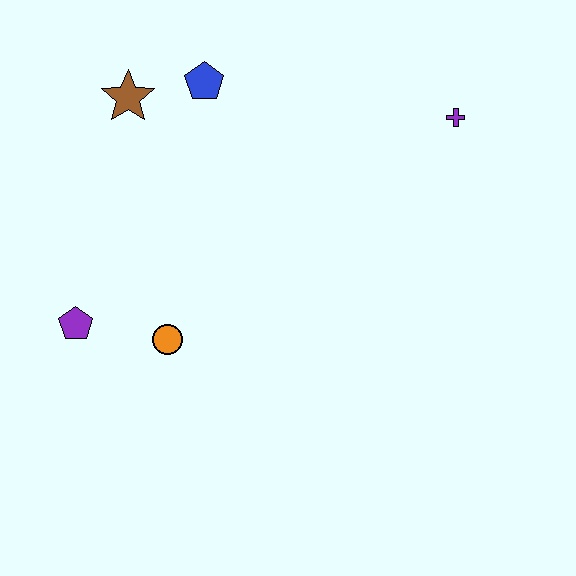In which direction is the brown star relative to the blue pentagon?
The brown star is to the left of the blue pentagon.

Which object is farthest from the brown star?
The purple cross is farthest from the brown star.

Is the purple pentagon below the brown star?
Yes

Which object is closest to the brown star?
The blue pentagon is closest to the brown star.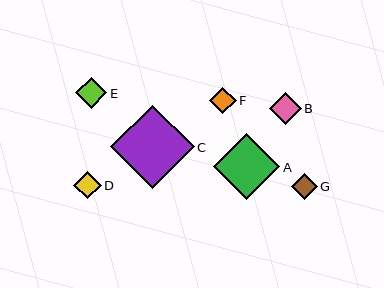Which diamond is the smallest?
Diamond G is the smallest with a size of approximately 25 pixels.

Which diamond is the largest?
Diamond C is the largest with a size of approximately 83 pixels.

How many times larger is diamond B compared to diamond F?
Diamond B is approximately 1.2 times the size of diamond F.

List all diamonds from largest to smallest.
From largest to smallest: C, A, E, B, D, F, G.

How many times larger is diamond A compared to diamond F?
Diamond A is approximately 2.5 times the size of diamond F.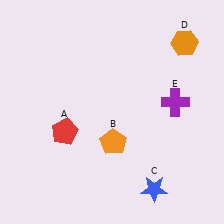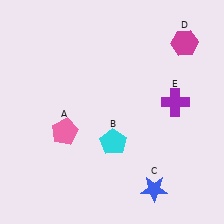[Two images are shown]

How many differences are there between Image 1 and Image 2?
There are 3 differences between the two images.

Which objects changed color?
A changed from red to pink. B changed from orange to cyan. D changed from orange to magenta.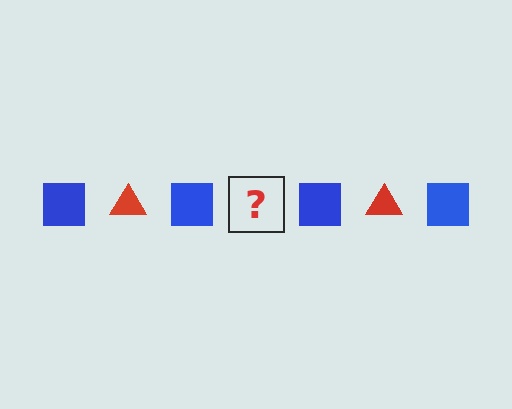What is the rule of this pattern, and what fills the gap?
The rule is that the pattern alternates between blue square and red triangle. The gap should be filled with a red triangle.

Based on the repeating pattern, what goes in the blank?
The blank should be a red triangle.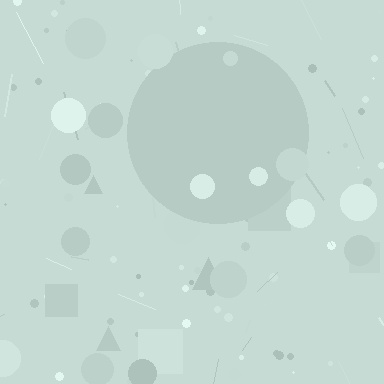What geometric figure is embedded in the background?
A circle is embedded in the background.